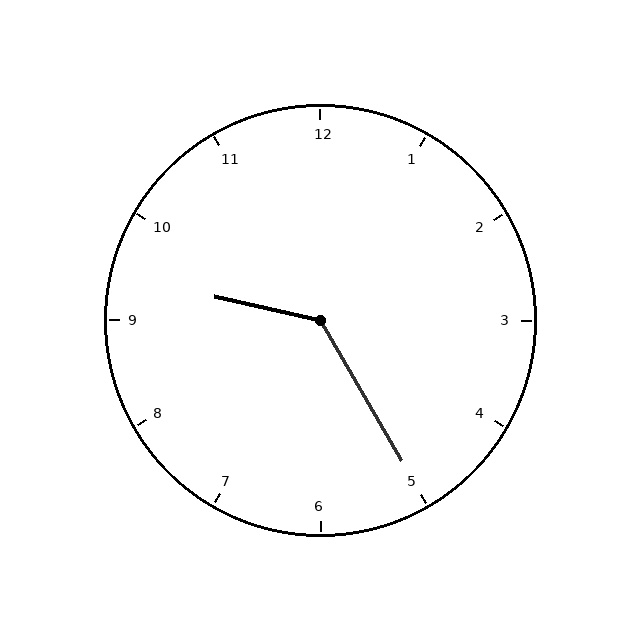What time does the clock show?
9:25.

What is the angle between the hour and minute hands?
Approximately 132 degrees.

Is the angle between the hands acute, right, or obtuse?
It is obtuse.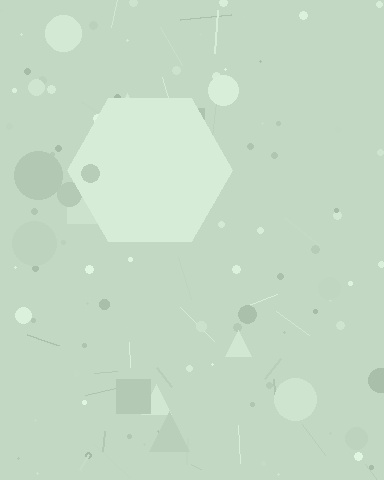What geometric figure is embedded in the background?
A hexagon is embedded in the background.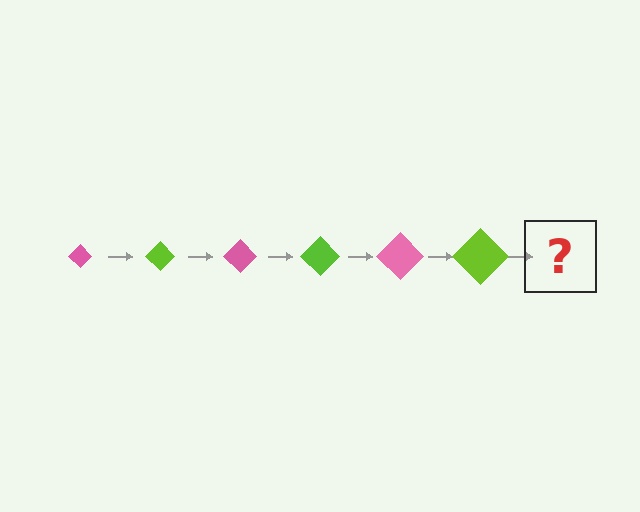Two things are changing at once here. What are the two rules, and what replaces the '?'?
The two rules are that the diamond grows larger each step and the color cycles through pink and lime. The '?' should be a pink diamond, larger than the previous one.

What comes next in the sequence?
The next element should be a pink diamond, larger than the previous one.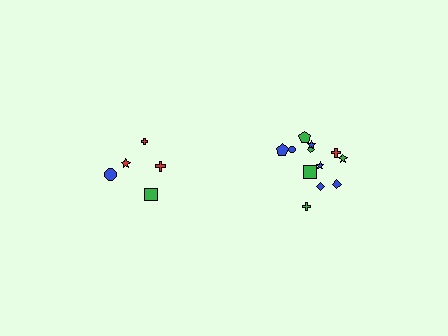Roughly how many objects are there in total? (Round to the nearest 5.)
Roughly 15 objects in total.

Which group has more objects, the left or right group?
The right group.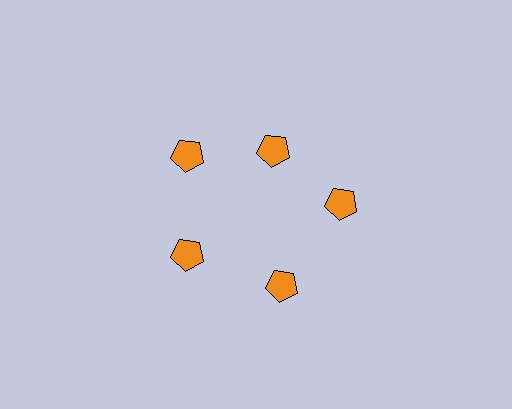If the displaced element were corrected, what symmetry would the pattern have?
It would have 5-fold rotational symmetry — the pattern would map onto itself every 72 degrees.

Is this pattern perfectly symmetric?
No. The 5 orange pentagons are arranged in a ring, but one element near the 1 o'clock position is pulled inward toward the center, breaking the 5-fold rotational symmetry.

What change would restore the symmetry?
The symmetry would be restored by moving it outward, back onto the ring so that all 5 pentagons sit at equal angles and equal distance from the center.